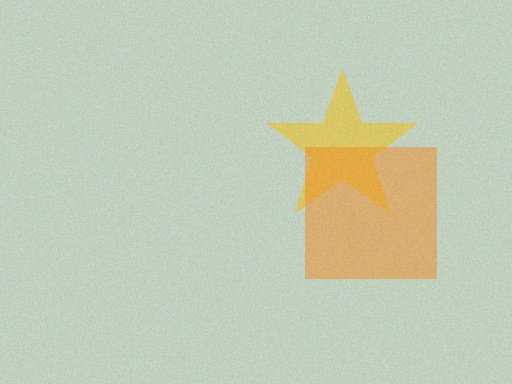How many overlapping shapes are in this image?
There are 2 overlapping shapes in the image.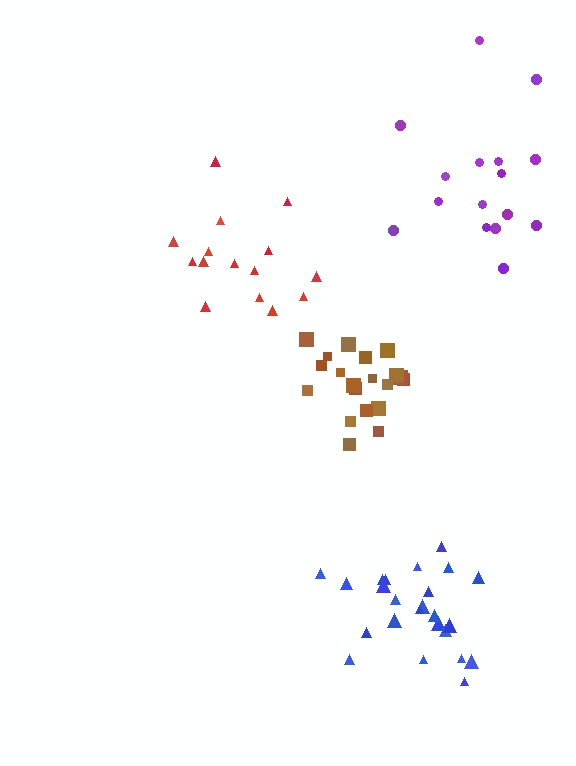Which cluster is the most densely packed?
Brown.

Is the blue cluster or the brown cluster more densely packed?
Brown.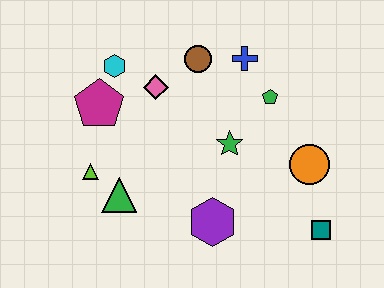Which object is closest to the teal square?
The orange circle is closest to the teal square.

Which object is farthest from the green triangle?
The teal square is farthest from the green triangle.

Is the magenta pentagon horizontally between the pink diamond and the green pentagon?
No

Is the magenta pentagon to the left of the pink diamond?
Yes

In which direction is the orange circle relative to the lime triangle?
The orange circle is to the right of the lime triangle.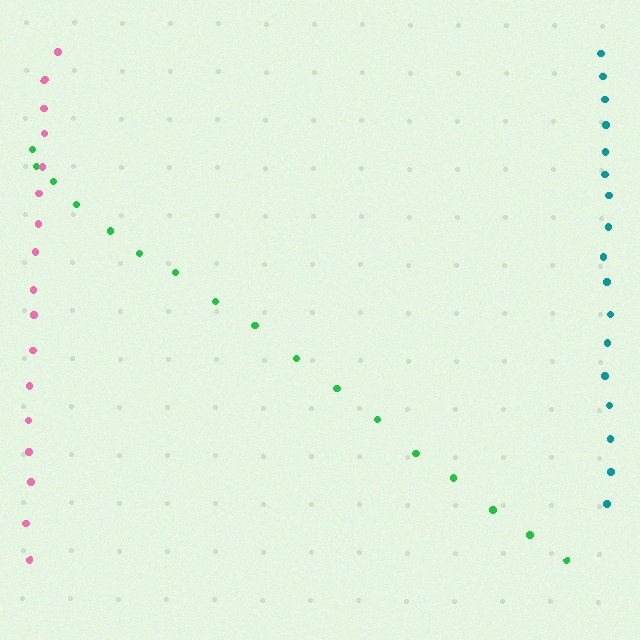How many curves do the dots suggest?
There are 3 distinct paths.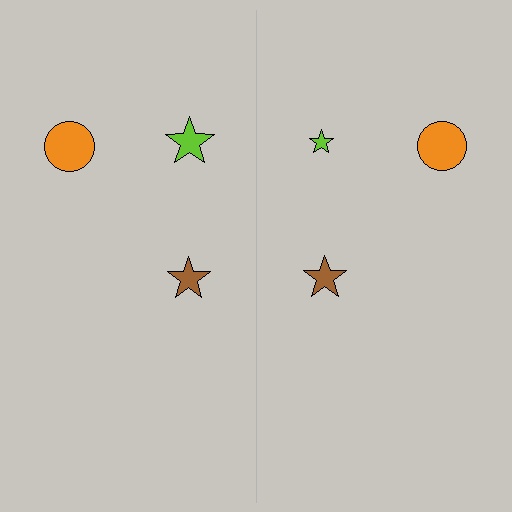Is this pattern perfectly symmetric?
No, the pattern is not perfectly symmetric. The lime star on the right side has a different size than its mirror counterpart.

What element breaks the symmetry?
The lime star on the right side has a different size than its mirror counterpart.